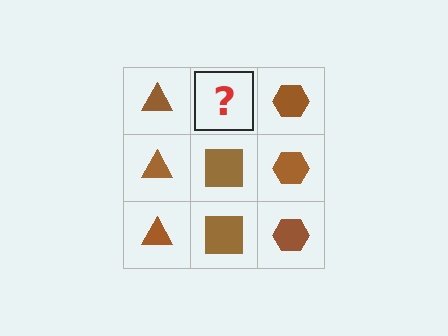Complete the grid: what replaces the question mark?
The question mark should be replaced with a brown square.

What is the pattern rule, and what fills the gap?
The rule is that each column has a consistent shape. The gap should be filled with a brown square.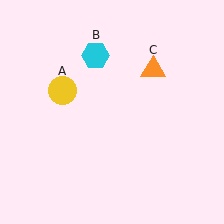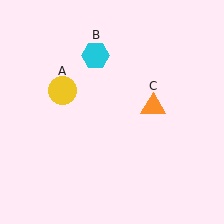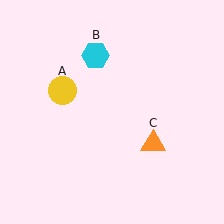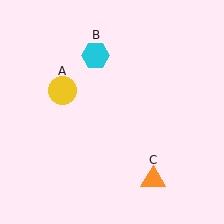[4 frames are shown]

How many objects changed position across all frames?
1 object changed position: orange triangle (object C).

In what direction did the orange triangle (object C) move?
The orange triangle (object C) moved down.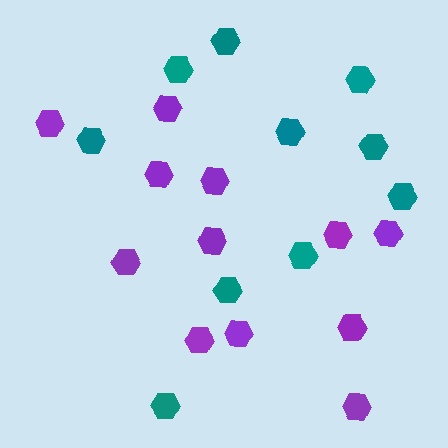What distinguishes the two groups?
There are 2 groups: one group of purple hexagons (12) and one group of teal hexagons (10).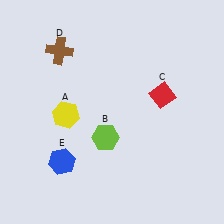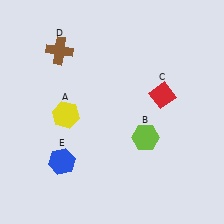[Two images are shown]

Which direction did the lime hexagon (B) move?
The lime hexagon (B) moved right.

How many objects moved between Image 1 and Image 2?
1 object moved between the two images.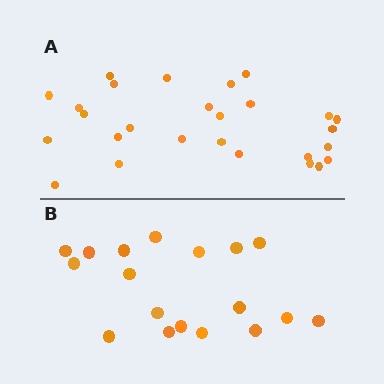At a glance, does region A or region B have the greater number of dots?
Region A (the top region) has more dots.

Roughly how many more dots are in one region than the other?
Region A has roughly 8 or so more dots than region B.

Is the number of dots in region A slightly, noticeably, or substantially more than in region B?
Region A has substantially more. The ratio is roughly 1.5 to 1.